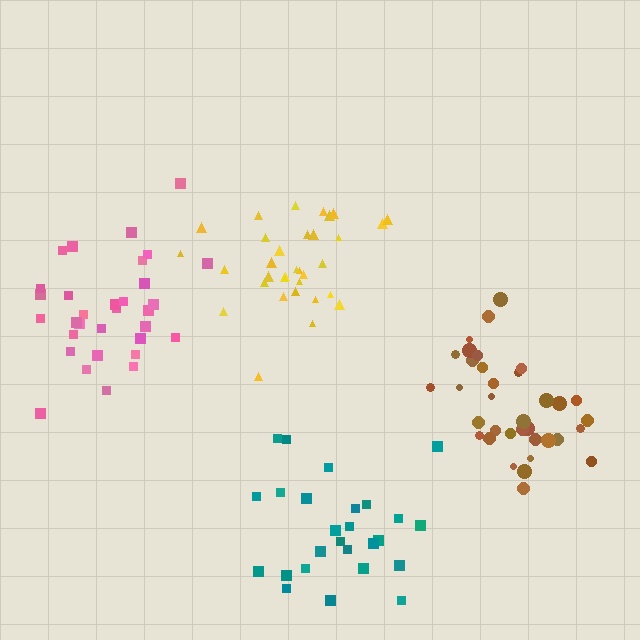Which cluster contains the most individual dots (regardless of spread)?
Brown (35).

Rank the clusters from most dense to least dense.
brown, yellow, pink, teal.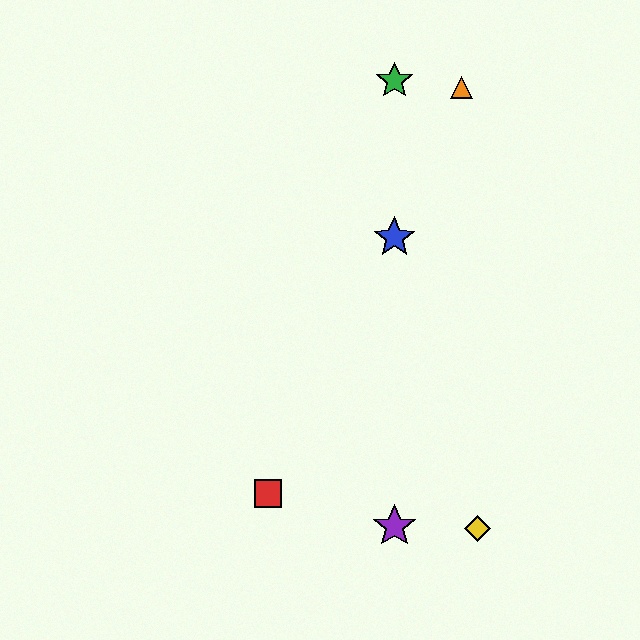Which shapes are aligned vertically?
The blue star, the green star, the purple star are aligned vertically.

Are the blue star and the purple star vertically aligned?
Yes, both are at x≈394.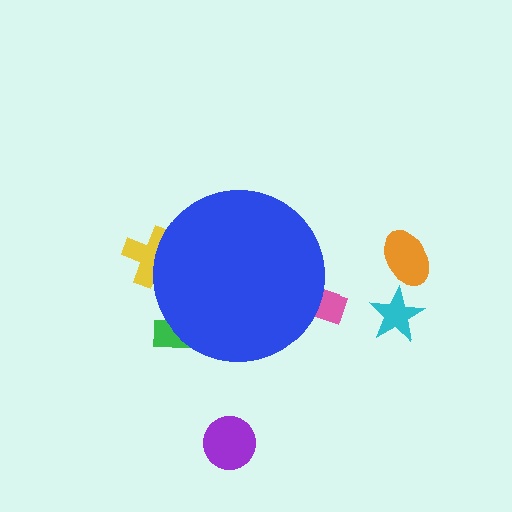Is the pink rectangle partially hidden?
Yes, the pink rectangle is partially hidden behind the blue circle.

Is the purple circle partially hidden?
No, the purple circle is fully visible.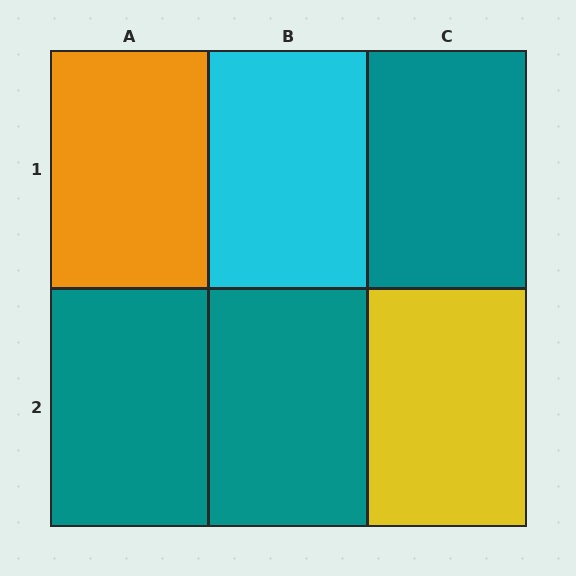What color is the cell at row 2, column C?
Yellow.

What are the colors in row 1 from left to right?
Orange, cyan, teal.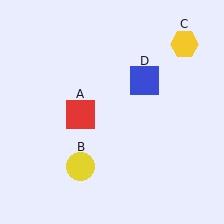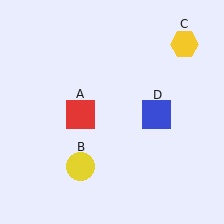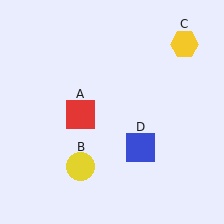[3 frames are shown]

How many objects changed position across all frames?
1 object changed position: blue square (object D).